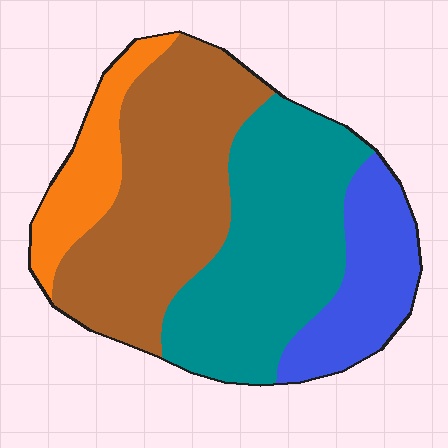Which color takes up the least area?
Orange, at roughly 10%.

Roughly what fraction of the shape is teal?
Teal takes up about one third (1/3) of the shape.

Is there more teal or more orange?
Teal.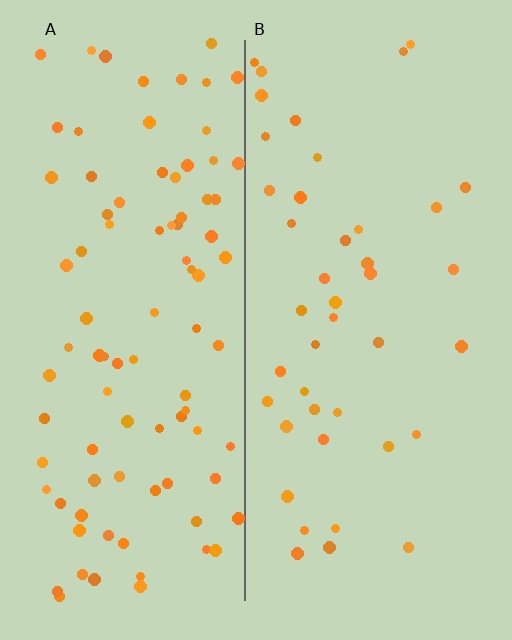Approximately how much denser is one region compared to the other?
Approximately 2.1× — region A over region B.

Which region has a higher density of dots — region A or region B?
A (the left).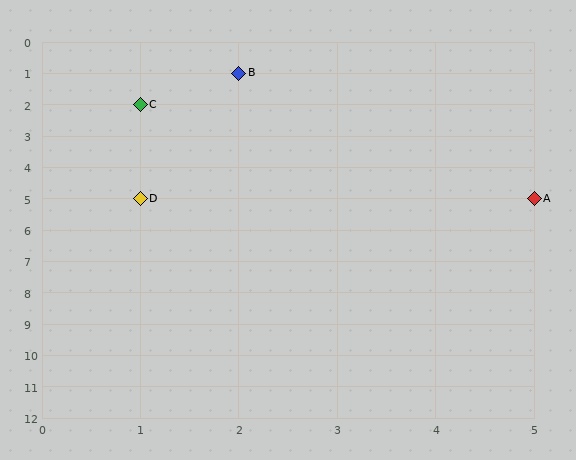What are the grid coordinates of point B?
Point B is at grid coordinates (2, 1).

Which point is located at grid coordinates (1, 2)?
Point C is at (1, 2).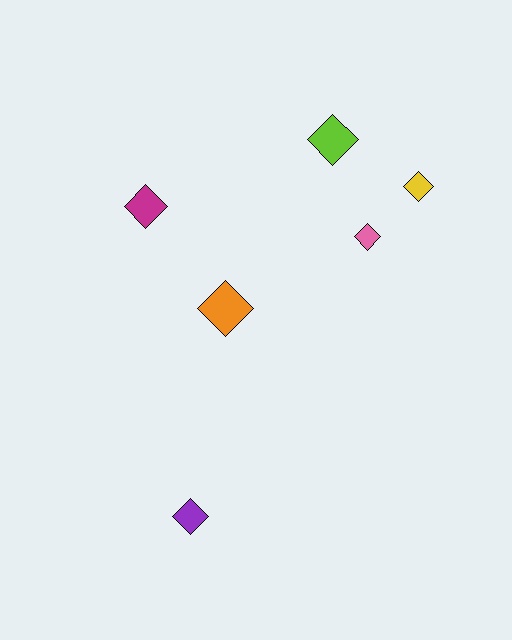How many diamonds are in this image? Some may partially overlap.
There are 6 diamonds.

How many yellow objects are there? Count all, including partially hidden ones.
There is 1 yellow object.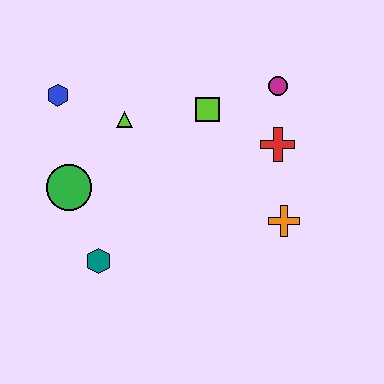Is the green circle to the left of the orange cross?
Yes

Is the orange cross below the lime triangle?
Yes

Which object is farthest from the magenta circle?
The teal hexagon is farthest from the magenta circle.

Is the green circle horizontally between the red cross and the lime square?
No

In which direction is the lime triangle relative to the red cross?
The lime triangle is to the left of the red cross.